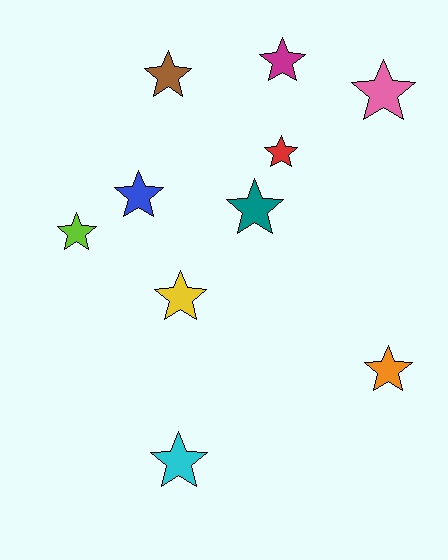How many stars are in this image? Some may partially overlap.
There are 10 stars.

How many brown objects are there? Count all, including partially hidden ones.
There is 1 brown object.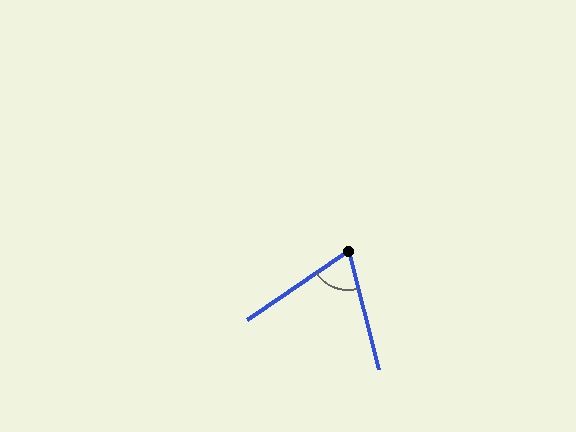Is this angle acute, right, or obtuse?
It is acute.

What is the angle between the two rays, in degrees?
Approximately 70 degrees.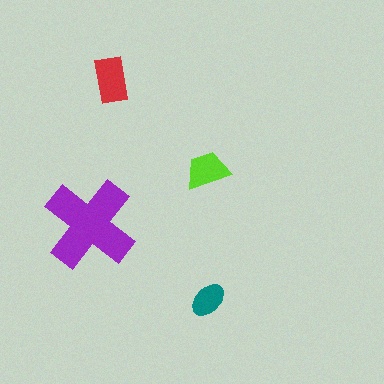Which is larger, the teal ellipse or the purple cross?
The purple cross.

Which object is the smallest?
The teal ellipse.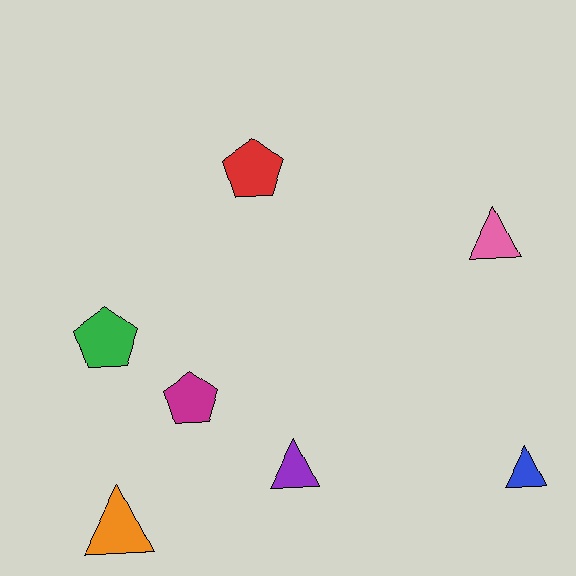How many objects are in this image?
There are 7 objects.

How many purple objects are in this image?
There is 1 purple object.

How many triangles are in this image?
There are 4 triangles.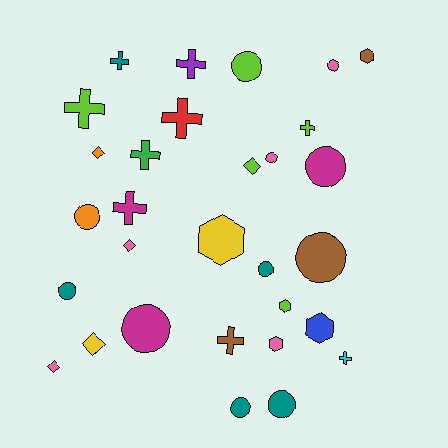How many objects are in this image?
There are 30 objects.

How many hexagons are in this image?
There are 5 hexagons.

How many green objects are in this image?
There is 1 green object.